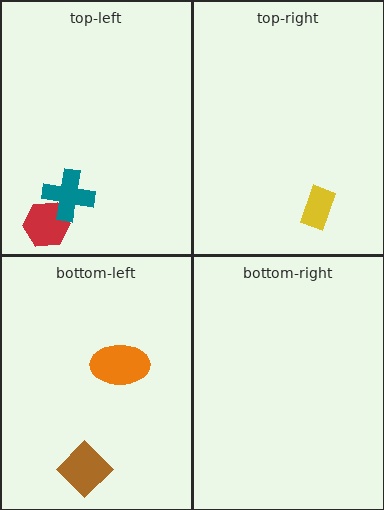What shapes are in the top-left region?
The red hexagon, the teal cross.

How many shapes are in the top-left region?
2.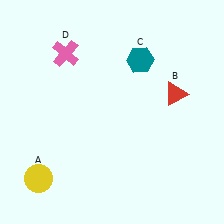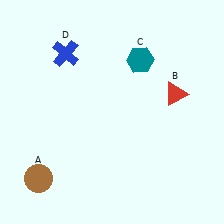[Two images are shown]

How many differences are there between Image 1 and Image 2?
There are 2 differences between the two images.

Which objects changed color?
A changed from yellow to brown. D changed from pink to blue.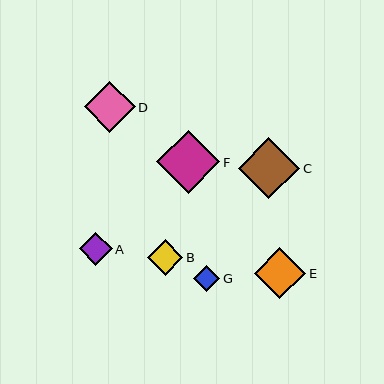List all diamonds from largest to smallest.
From largest to smallest: F, C, E, D, B, A, G.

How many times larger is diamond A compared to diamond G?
Diamond A is approximately 1.3 times the size of diamond G.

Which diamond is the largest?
Diamond F is the largest with a size of approximately 63 pixels.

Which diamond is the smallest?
Diamond G is the smallest with a size of approximately 26 pixels.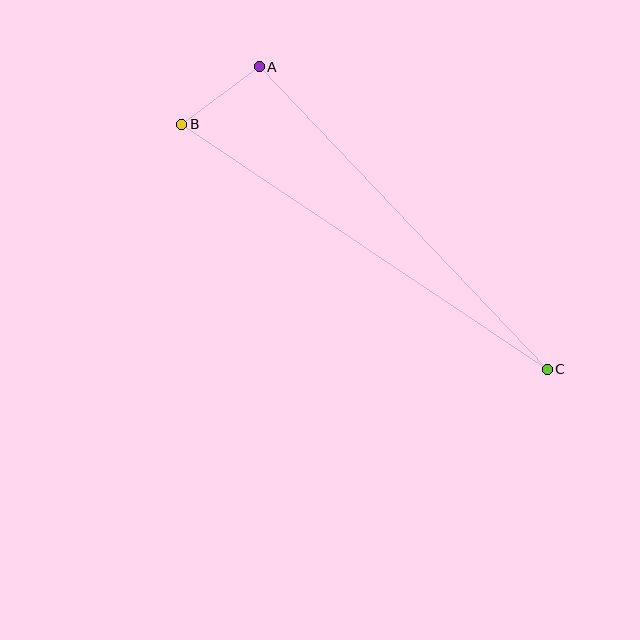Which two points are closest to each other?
Points A and B are closest to each other.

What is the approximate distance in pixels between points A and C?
The distance between A and C is approximately 418 pixels.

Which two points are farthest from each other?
Points B and C are farthest from each other.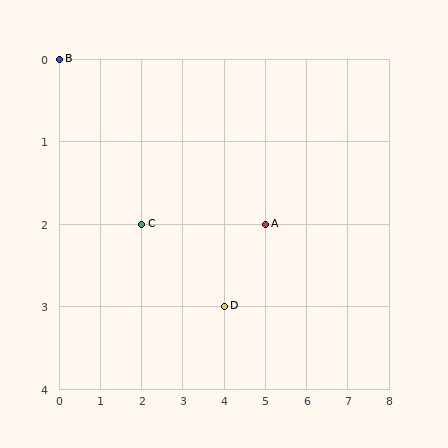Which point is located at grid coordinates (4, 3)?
Point D is at (4, 3).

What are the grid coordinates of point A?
Point A is at grid coordinates (5, 2).